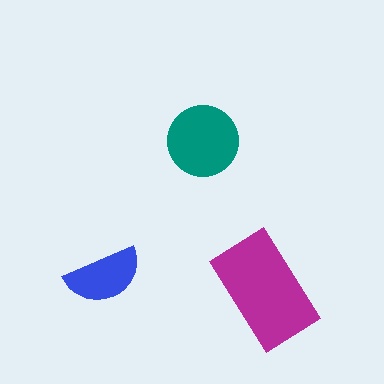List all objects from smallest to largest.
The blue semicircle, the teal circle, the magenta rectangle.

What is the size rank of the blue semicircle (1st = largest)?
3rd.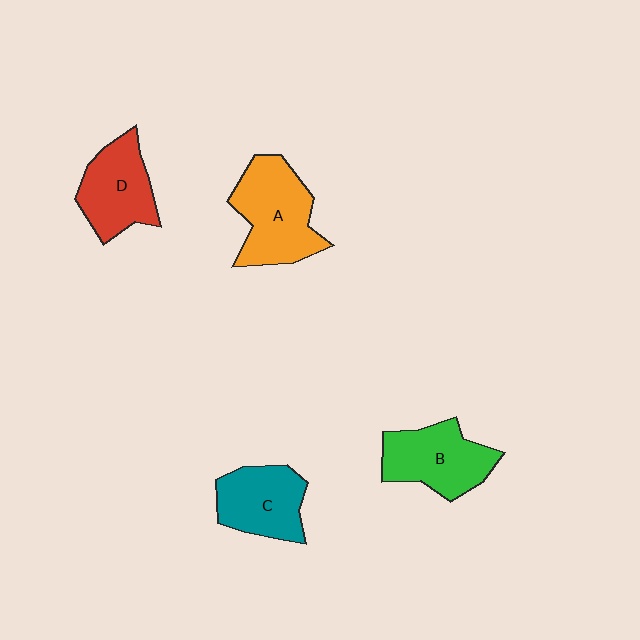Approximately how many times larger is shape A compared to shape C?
Approximately 1.3 times.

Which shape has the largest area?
Shape A (orange).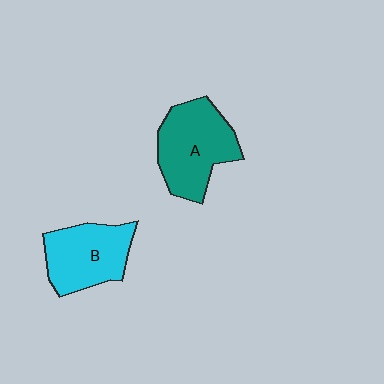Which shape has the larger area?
Shape A (teal).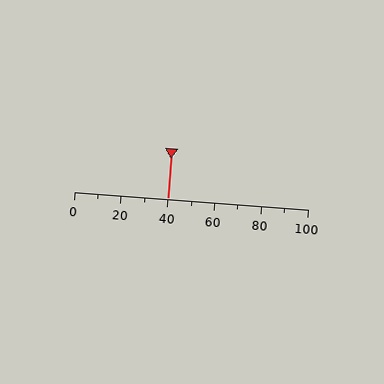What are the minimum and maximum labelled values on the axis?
The axis runs from 0 to 100.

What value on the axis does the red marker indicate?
The marker indicates approximately 40.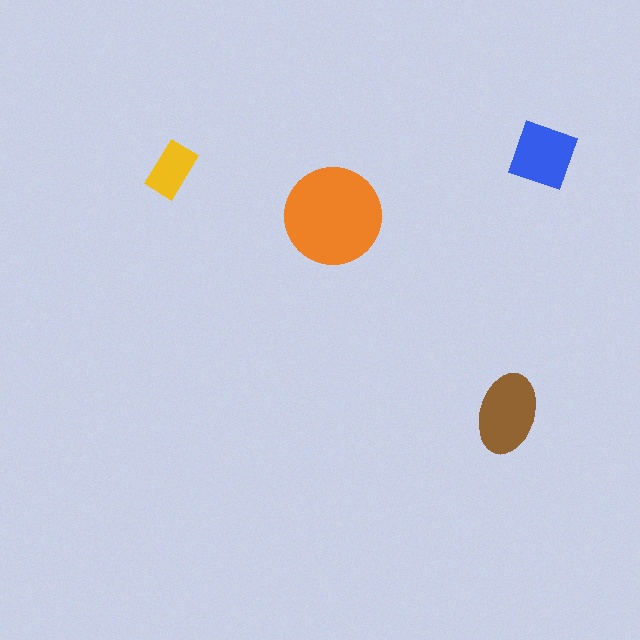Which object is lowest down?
The brown ellipse is bottommost.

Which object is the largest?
The orange circle.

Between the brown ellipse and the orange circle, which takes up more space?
The orange circle.